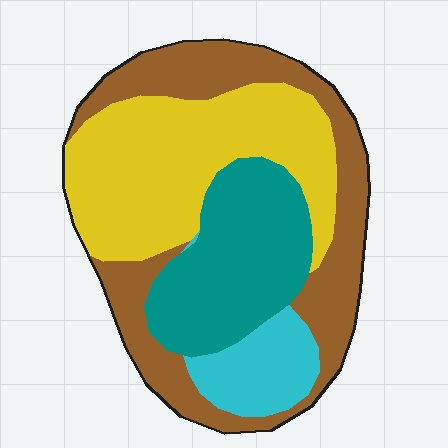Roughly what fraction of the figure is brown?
Brown covers 32% of the figure.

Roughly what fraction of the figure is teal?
Teal covers about 25% of the figure.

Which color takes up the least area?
Cyan, at roughly 10%.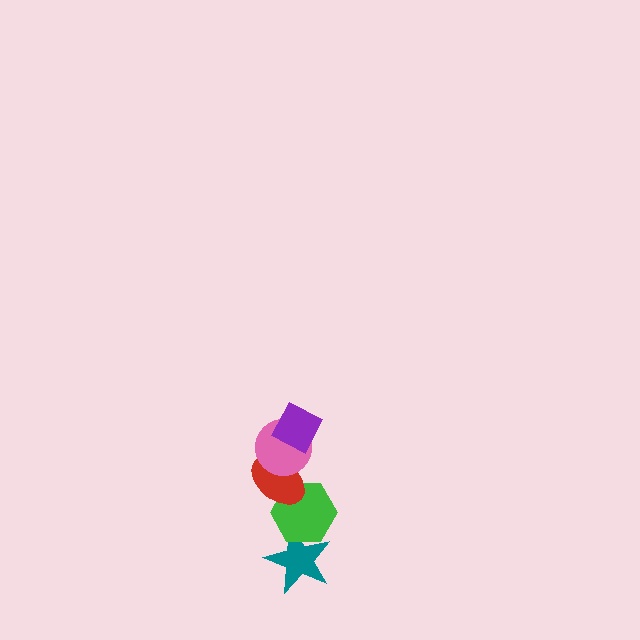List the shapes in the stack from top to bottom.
From top to bottom: the purple diamond, the pink circle, the red ellipse, the green hexagon, the teal star.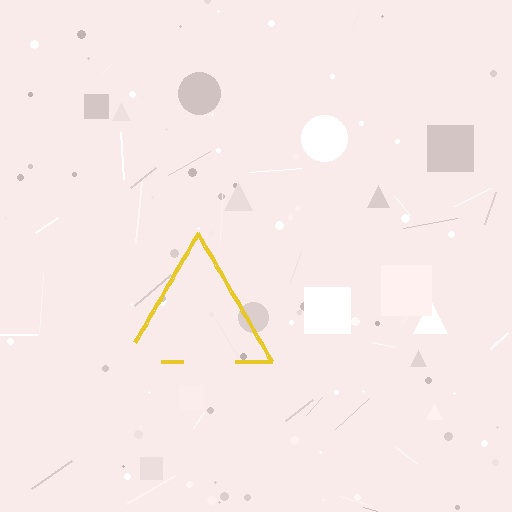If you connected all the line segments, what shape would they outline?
They would outline a triangle.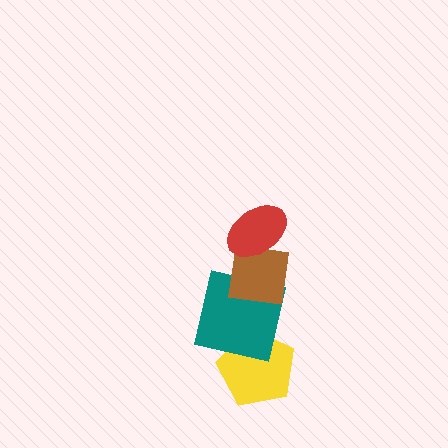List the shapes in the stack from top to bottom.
From top to bottom: the red ellipse, the brown square, the teal square, the yellow pentagon.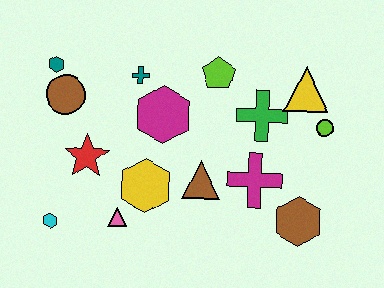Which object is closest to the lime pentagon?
The green cross is closest to the lime pentagon.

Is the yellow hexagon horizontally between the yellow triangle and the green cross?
No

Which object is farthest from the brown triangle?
The teal hexagon is farthest from the brown triangle.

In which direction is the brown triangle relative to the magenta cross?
The brown triangle is to the left of the magenta cross.